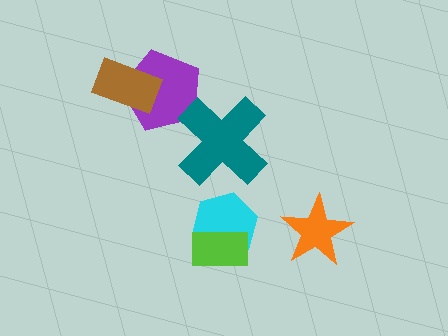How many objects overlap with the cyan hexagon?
1 object overlaps with the cyan hexagon.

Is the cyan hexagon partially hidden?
Yes, it is partially covered by another shape.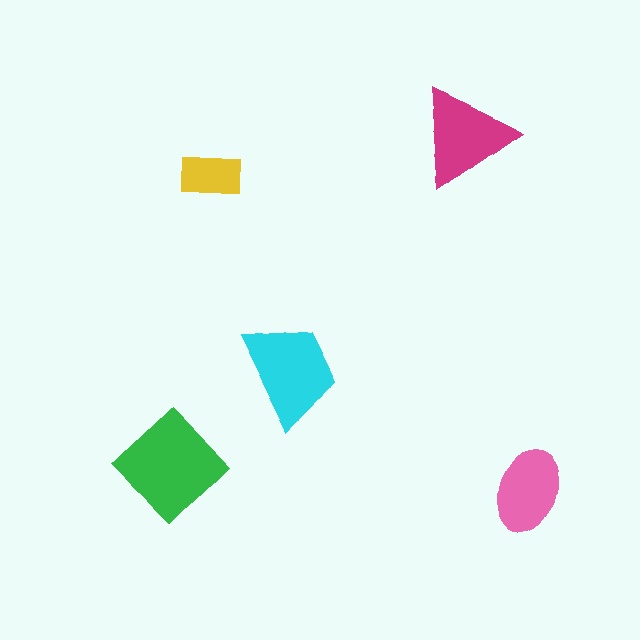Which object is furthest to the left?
The green diamond is leftmost.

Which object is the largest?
The green diamond.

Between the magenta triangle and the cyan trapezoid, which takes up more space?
The cyan trapezoid.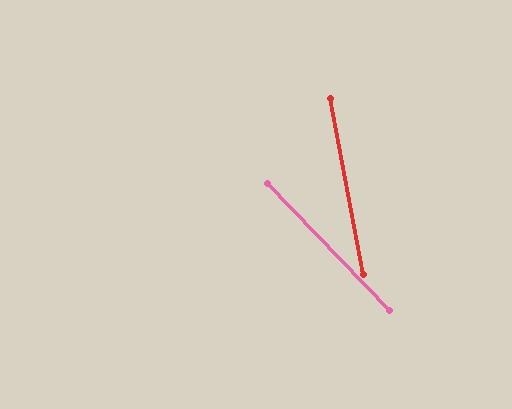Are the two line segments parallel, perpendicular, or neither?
Neither parallel nor perpendicular — they differ by about 33°.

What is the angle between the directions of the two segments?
Approximately 33 degrees.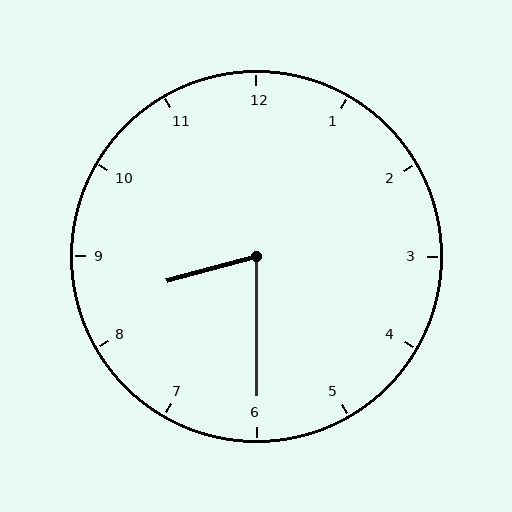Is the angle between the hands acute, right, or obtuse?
It is acute.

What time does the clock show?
8:30.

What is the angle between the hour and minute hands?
Approximately 75 degrees.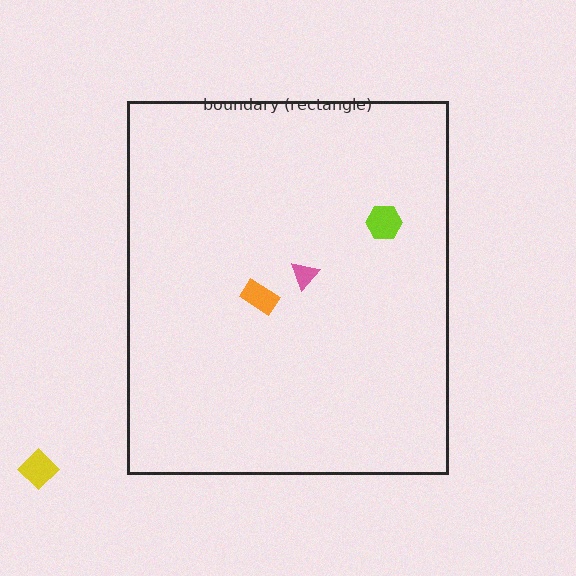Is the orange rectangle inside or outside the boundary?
Inside.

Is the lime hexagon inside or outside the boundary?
Inside.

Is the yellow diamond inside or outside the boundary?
Outside.